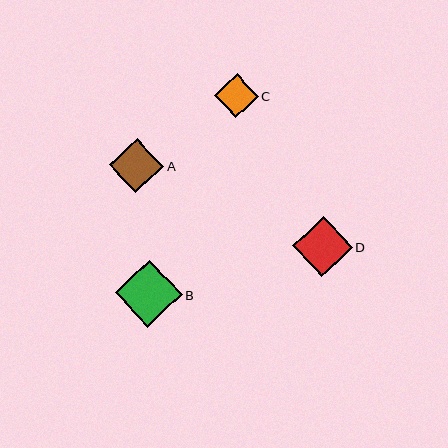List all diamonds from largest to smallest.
From largest to smallest: B, D, A, C.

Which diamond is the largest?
Diamond B is the largest with a size of approximately 66 pixels.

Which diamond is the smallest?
Diamond C is the smallest with a size of approximately 43 pixels.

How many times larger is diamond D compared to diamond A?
Diamond D is approximately 1.1 times the size of diamond A.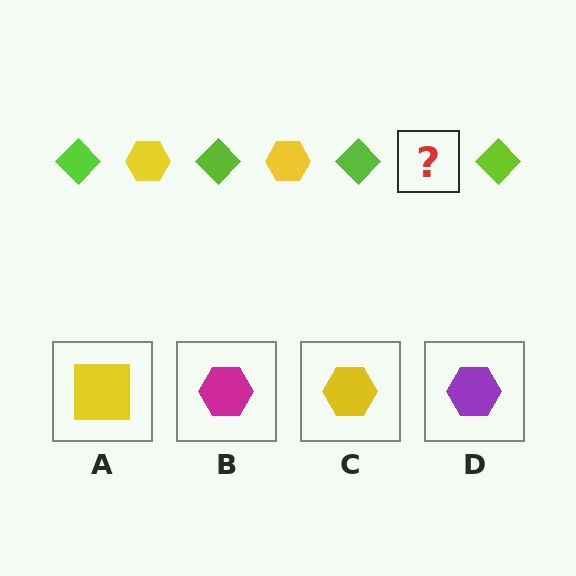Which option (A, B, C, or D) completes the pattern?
C.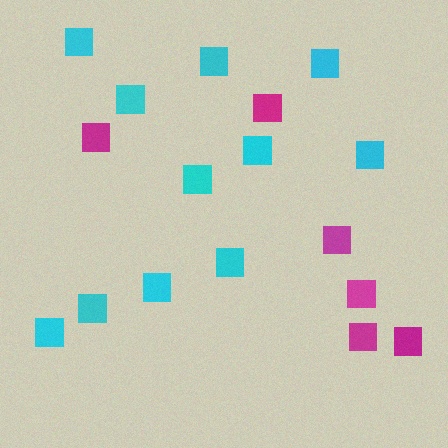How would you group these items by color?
There are 2 groups: one group of magenta squares (6) and one group of cyan squares (11).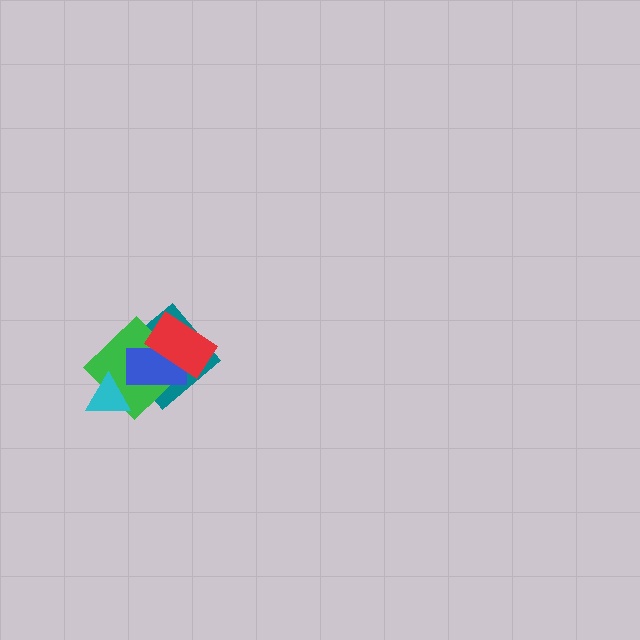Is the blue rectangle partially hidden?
Yes, it is partially covered by another shape.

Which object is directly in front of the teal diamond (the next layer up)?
The green diamond is directly in front of the teal diamond.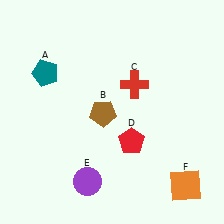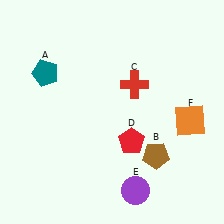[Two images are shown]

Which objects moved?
The objects that moved are: the brown pentagon (B), the purple circle (E), the orange square (F).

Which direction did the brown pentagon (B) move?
The brown pentagon (B) moved right.